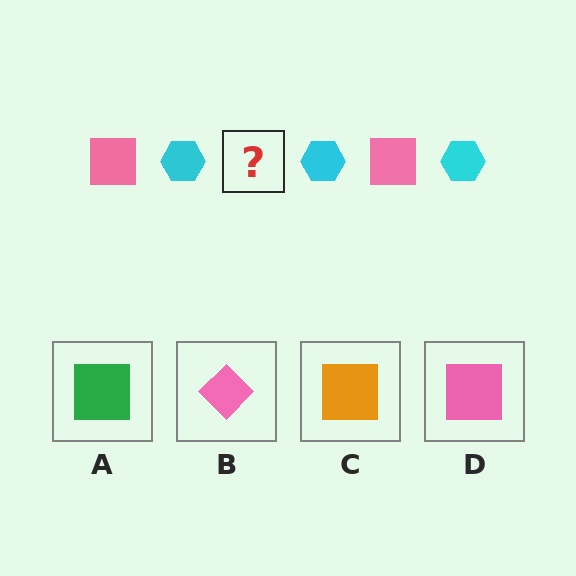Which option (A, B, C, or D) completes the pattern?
D.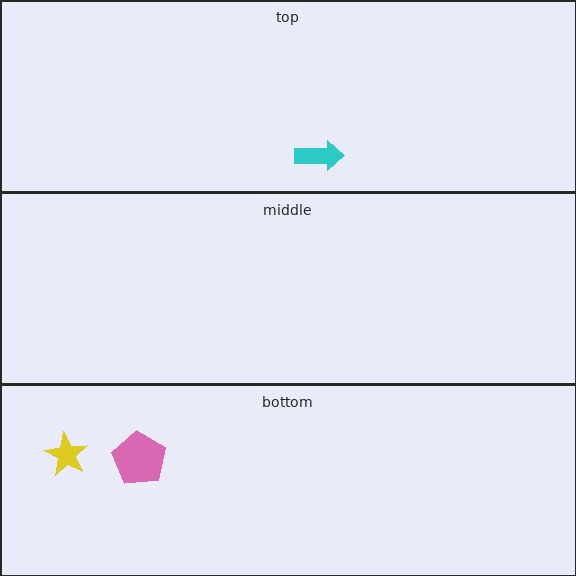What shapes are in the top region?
The cyan arrow.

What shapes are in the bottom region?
The pink pentagon, the yellow star.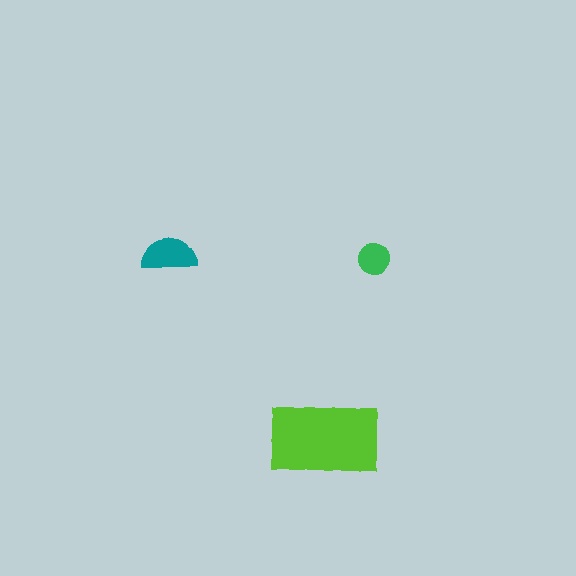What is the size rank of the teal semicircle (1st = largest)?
2nd.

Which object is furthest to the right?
The green circle is rightmost.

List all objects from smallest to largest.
The green circle, the teal semicircle, the lime rectangle.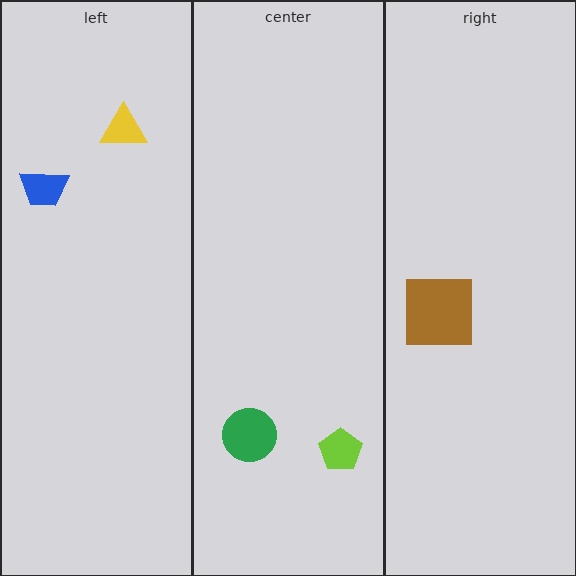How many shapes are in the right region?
1.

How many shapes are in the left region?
2.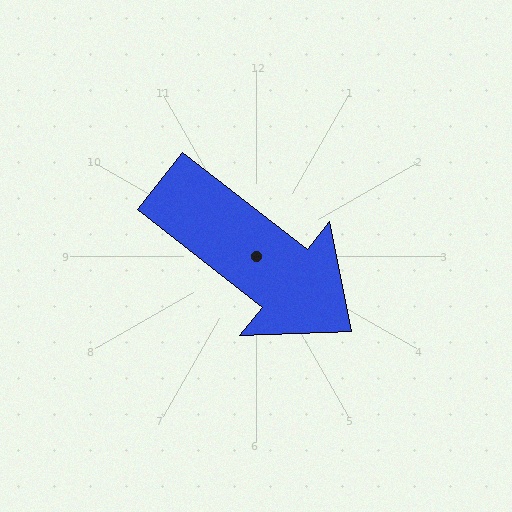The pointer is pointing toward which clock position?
Roughly 4 o'clock.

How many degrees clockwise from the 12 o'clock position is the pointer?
Approximately 128 degrees.